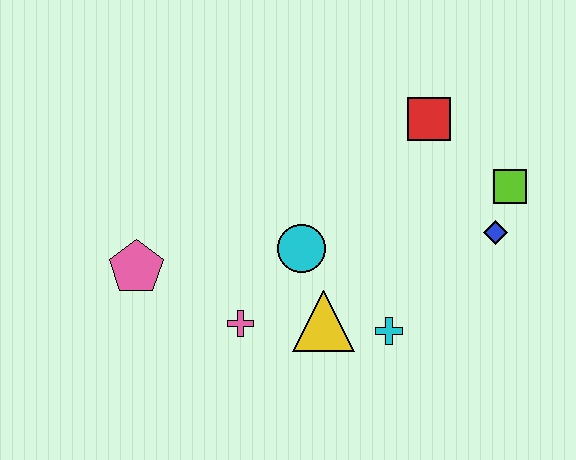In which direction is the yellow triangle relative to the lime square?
The yellow triangle is to the left of the lime square.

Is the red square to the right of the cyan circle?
Yes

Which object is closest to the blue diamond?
The lime square is closest to the blue diamond.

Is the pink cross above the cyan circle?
No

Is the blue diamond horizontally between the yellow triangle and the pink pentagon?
No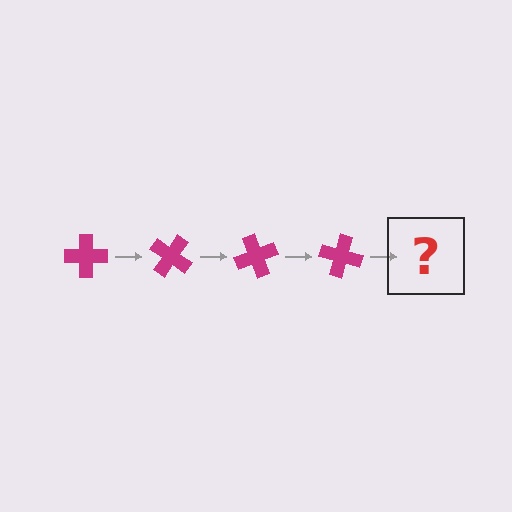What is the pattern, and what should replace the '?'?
The pattern is that the cross rotates 35 degrees each step. The '?' should be a magenta cross rotated 140 degrees.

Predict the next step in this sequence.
The next step is a magenta cross rotated 140 degrees.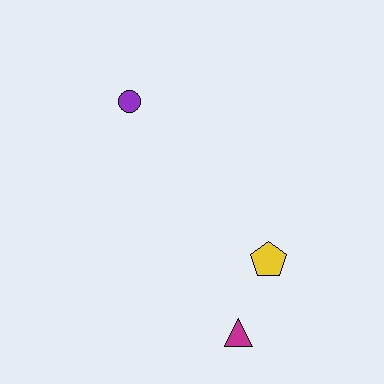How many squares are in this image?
There are no squares.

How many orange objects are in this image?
There are no orange objects.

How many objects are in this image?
There are 3 objects.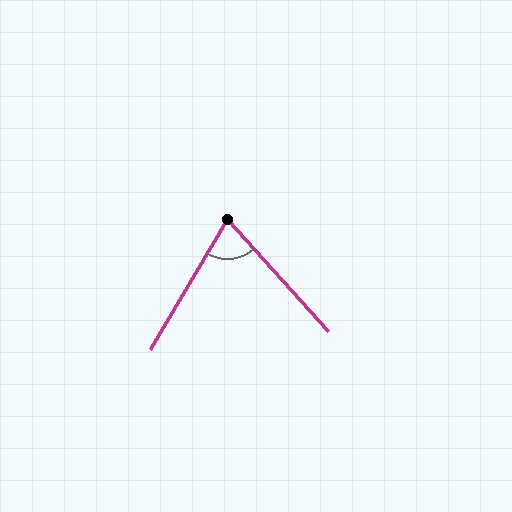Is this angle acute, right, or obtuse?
It is acute.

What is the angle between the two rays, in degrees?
Approximately 73 degrees.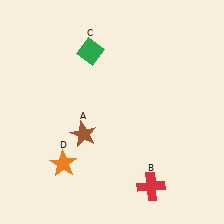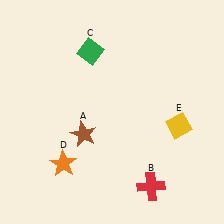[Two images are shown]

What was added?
A yellow diamond (E) was added in Image 2.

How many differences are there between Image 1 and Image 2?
There is 1 difference between the two images.